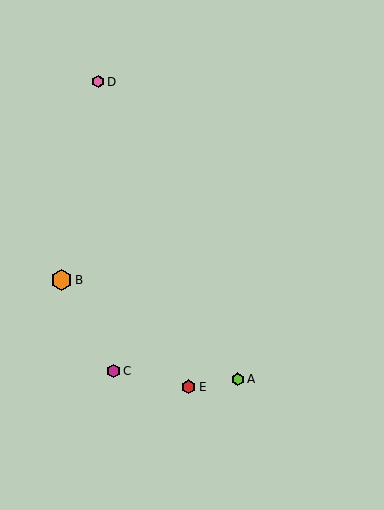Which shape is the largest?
The orange hexagon (labeled B) is the largest.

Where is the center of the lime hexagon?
The center of the lime hexagon is at (238, 379).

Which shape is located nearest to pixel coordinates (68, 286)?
The orange hexagon (labeled B) at (61, 280) is nearest to that location.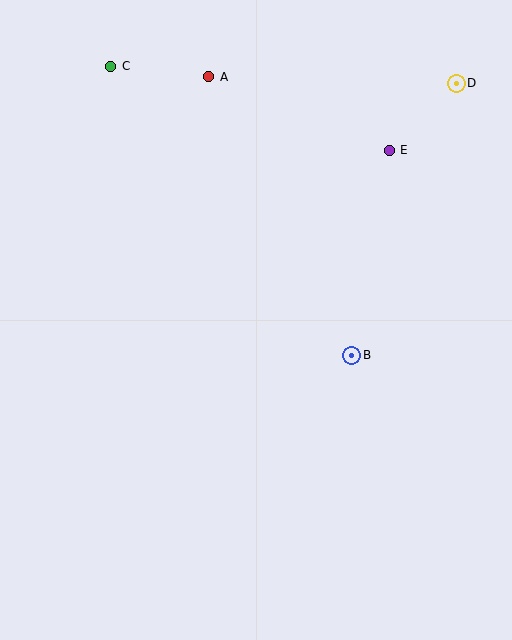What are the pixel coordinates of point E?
Point E is at (389, 150).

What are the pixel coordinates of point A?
Point A is at (209, 77).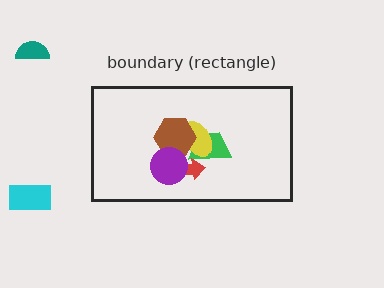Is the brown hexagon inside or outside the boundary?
Inside.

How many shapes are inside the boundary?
5 inside, 2 outside.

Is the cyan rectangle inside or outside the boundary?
Outside.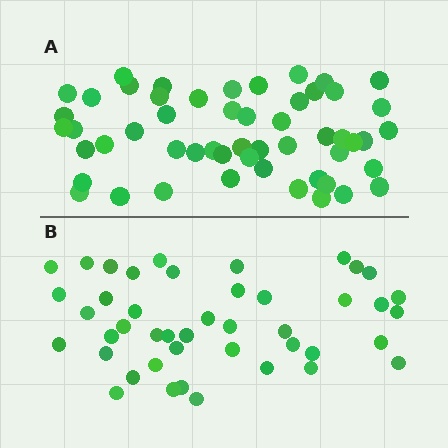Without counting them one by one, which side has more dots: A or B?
Region A (the top region) has more dots.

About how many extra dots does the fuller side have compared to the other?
Region A has roughly 8 or so more dots than region B.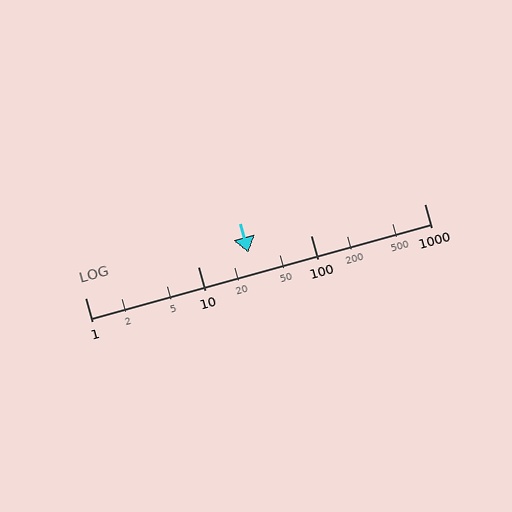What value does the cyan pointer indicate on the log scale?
The pointer indicates approximately 28.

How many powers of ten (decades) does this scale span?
The scale spans 3 decades, from 1 to 1000.